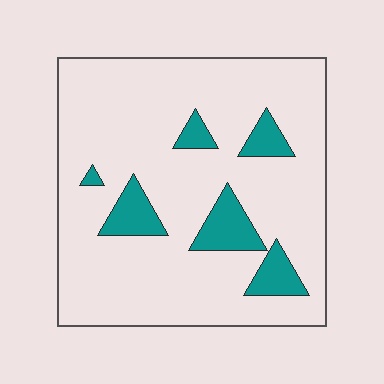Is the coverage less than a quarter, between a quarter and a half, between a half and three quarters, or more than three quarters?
Less than a quarter.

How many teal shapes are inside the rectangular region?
6.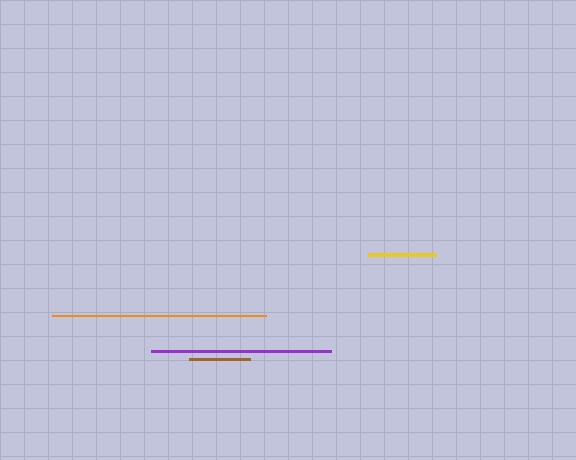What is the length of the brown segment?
The brown segment is approximately 61 pixels long.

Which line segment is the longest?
The orange line is the longest at approximately 214 pixels.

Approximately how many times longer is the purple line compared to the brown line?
The purple line is approximately 2.9 times the length of the brown line.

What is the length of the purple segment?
The purple segment is approximately 180 pixels long.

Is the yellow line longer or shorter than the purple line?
The purple line is longer than the yellow line.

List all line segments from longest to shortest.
From longest to shortest: orange, purple, yellow, brown.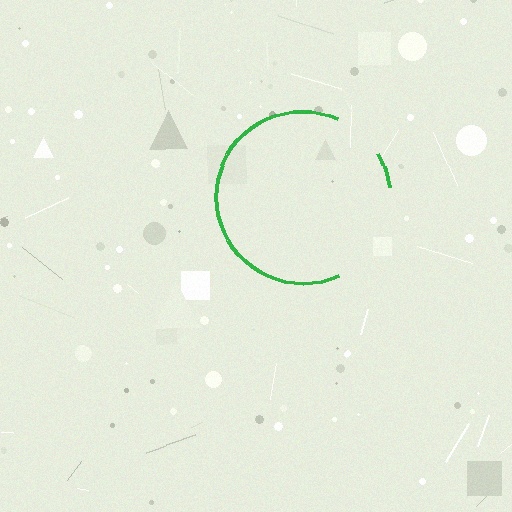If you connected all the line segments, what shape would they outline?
They would outline a circle.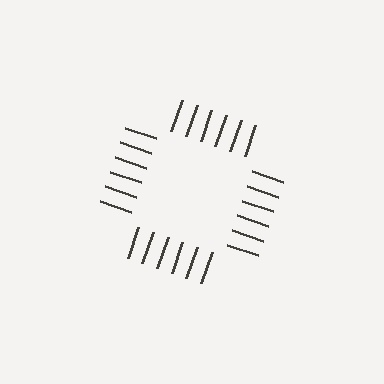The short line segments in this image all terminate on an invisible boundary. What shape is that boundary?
An illusory square — the line segments terminate on its edges but no continuous stroke is drawn.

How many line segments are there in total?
24 — 6 along each of the 4 edges.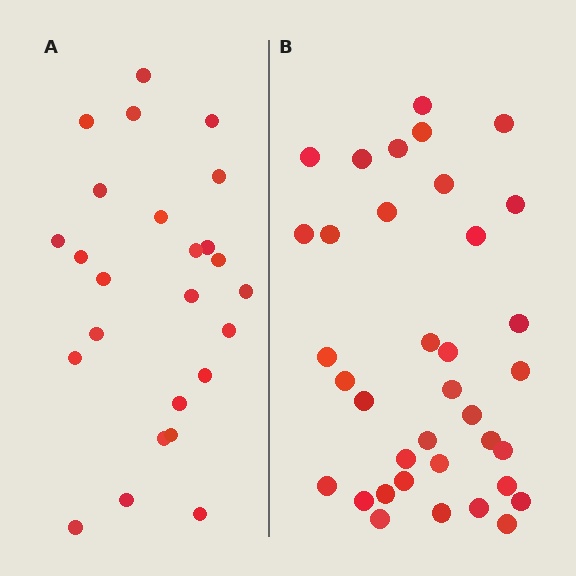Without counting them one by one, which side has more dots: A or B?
Region B (the right region) has more dots.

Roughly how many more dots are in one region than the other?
Region B has roughly 12 or so more dots than region A.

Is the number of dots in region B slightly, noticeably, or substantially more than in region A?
Region B has noticeably more, but not dramatically so. The ratio is roughly 1.4 to 1.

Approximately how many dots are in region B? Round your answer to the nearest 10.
About 40 dots. (The exact count is 36, which rounds to 40.)